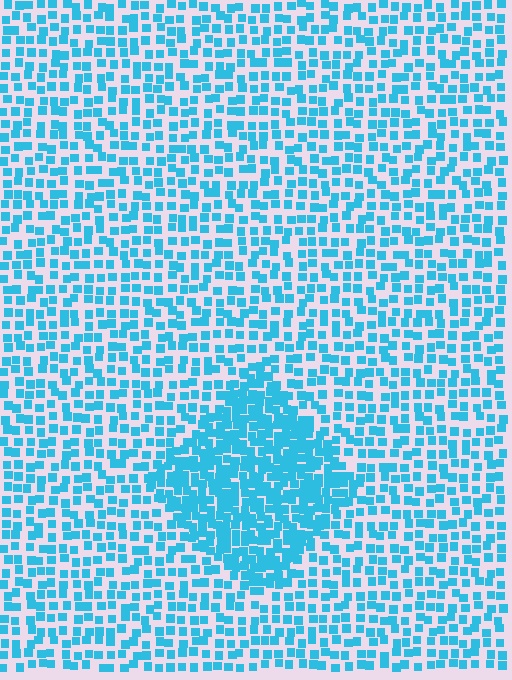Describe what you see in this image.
The image contains small cyan elements arranged at two different densities. A diamond-shaped region is visible where the elements are more densely packed than the surrounding area.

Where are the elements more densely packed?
The elements are more densely packed inside the diamond boundary.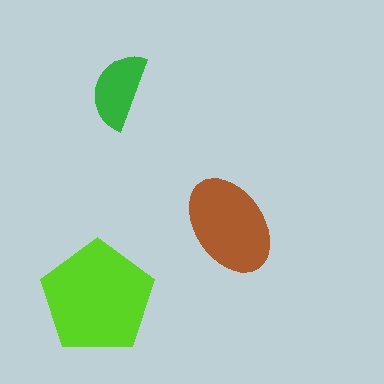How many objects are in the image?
There are 3 objects in the image.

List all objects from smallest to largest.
The green semicircle, the brown ellipse, the lime pentagon.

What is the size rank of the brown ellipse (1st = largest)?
2nd.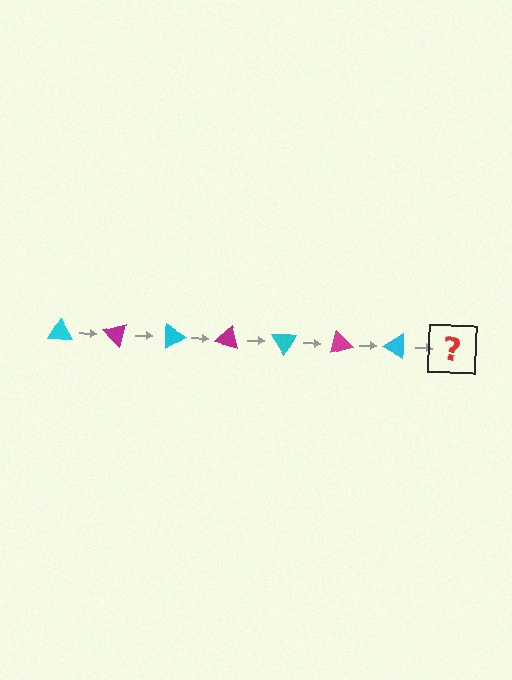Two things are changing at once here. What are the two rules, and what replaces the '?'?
The two rules are that it rotates 45 degrees each step and the color cycles through cyan and magenta. The '?' should be a magenta triangle, rotated 315 degrees from the start.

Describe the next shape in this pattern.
It should be a magenta triangle, rotated 315 degrees from the start.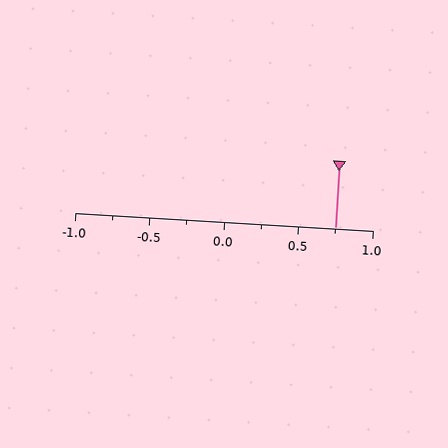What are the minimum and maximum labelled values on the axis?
The axis runs from -1.0 to 1.0.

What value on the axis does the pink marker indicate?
The marker indicates approximately 0.75.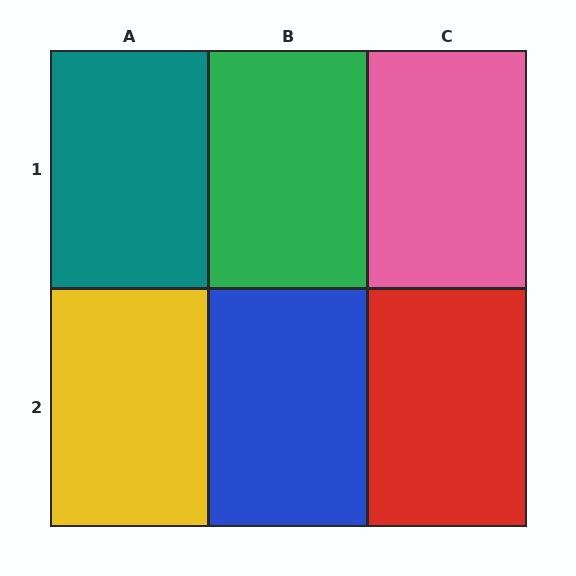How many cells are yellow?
1 cell is yellow.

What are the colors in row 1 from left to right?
Teal, green, pink.